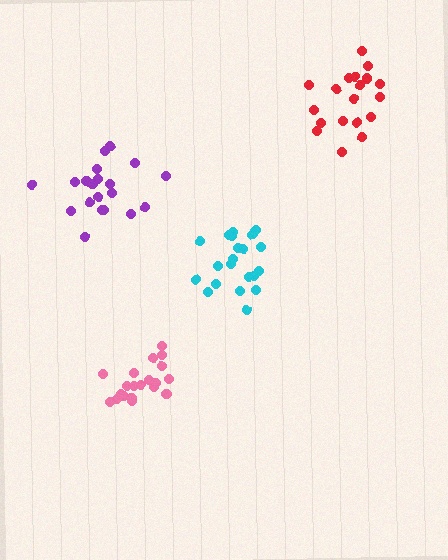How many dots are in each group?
Group 1: 21 dots, Group 2: 20 dots, Group 3: 20 dots, Group 4: 20 dots (81 total).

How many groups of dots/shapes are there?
There are 4 groups.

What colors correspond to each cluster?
The clusters are colored: cyan, red, purple, pink.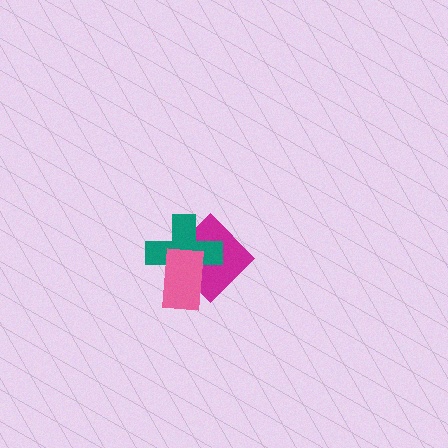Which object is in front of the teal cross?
The pink rectangle is in front of the teal cross.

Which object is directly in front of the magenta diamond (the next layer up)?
The teal cross is directly in front of the magenta diamond.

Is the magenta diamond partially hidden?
Yes, it is partially covered by another shape.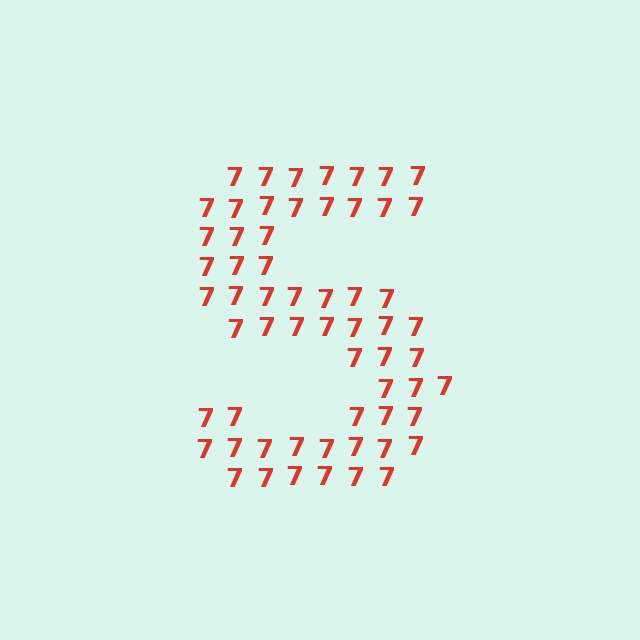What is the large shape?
The large shape is the letter S.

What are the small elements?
The small elements are digit 7's.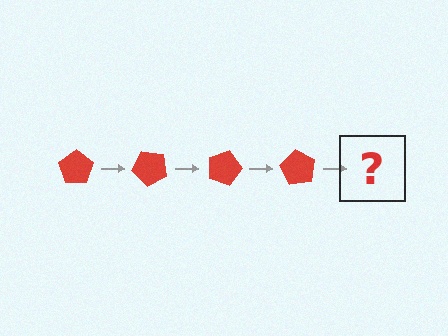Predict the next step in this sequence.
The next step is a red pentagon rotated 180 degrees.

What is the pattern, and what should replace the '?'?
The pattern is that the pentagon rotates 45 degrees each step. The '?' should be a red pentagon rotated 180 degrees.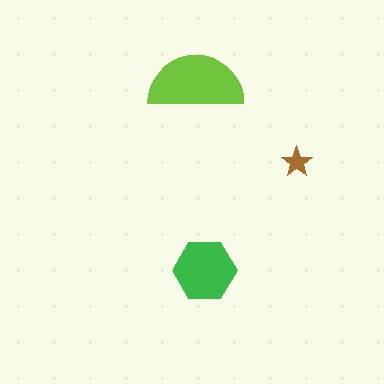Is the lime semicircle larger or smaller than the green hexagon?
Larger.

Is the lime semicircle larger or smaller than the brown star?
Larger.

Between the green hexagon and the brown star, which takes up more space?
The green hexagon.